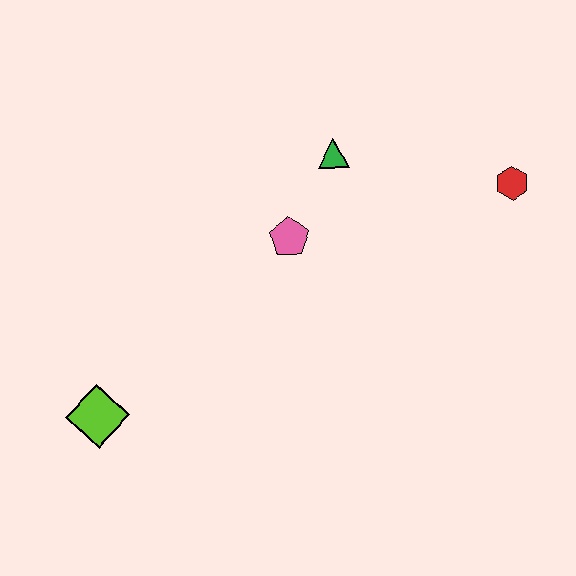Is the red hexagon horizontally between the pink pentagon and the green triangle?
No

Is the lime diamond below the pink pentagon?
Yes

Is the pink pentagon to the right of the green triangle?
No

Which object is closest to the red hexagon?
The green triangle is closest to the red hexagon.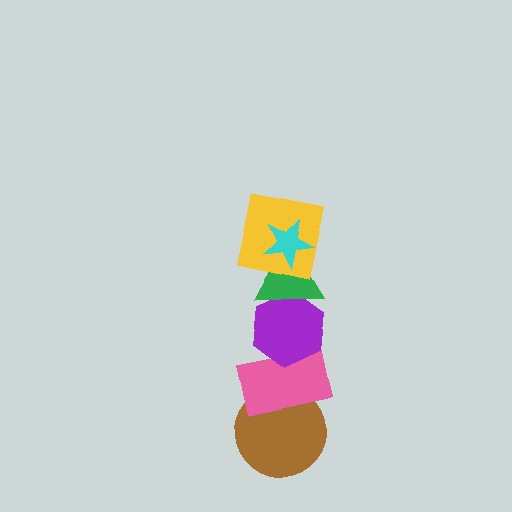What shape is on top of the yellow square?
The cyan star is on top of the yellow square.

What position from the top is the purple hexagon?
The purple hexagon is 4th from the top.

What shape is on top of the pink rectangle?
The purple hexagon is on top of the pink rectangle.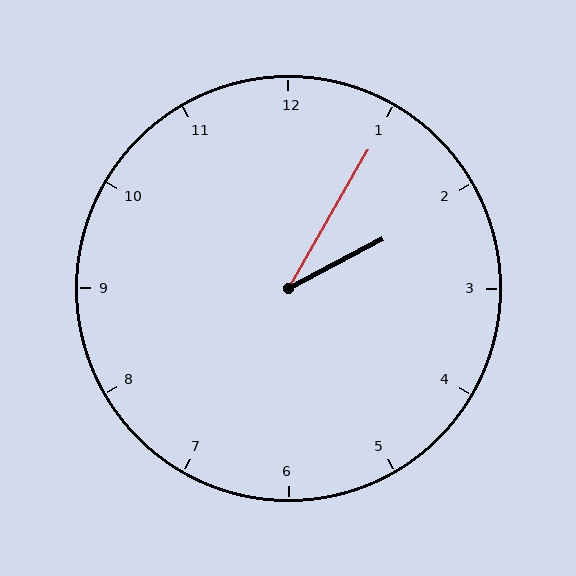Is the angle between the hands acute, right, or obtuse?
It is acute.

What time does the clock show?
2:05.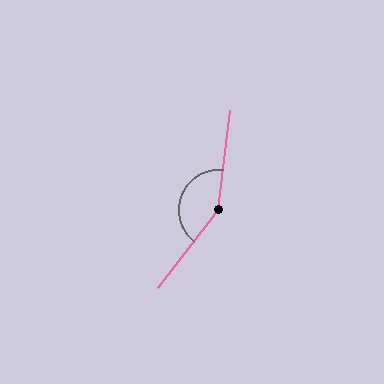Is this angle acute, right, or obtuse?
It is obtuse.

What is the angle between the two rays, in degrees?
Approximately 149 degrees.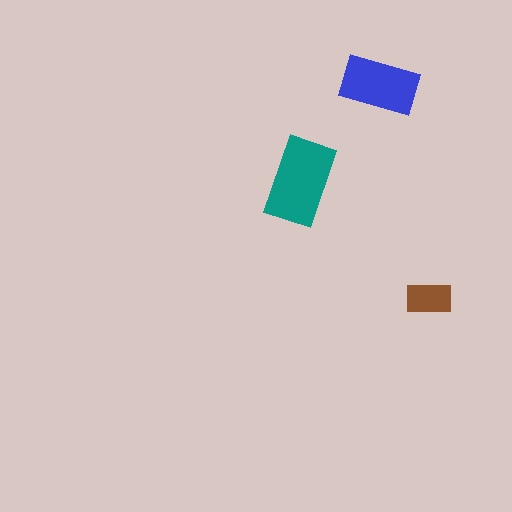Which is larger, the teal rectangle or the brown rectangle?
The teal one.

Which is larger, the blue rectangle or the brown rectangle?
The blue one.